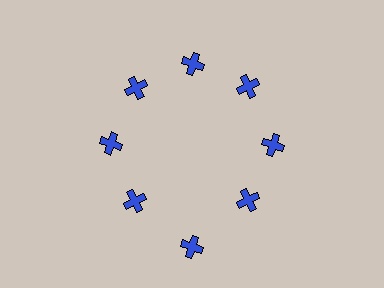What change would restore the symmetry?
The symmetry would be restored by moving it inward, back onto the ring so that all 8 crosses sit at equal angles and equal distance from the center.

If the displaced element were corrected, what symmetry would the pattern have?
It would have 8-fold rotational symmetry — the pattern would map onto itself every 45 degrees.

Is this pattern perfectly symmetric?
No. The 8 blue crosses are arranged in a ring, but one element near the 6 o'clock position is pushed outward from the center, breaking the 8-fold rotational symmetry.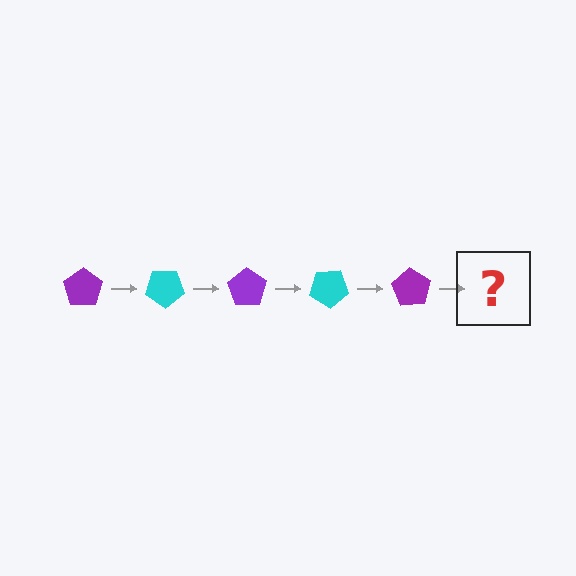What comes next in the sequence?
The next element should be a cyan pentagon, rotated 175 degrees from the start.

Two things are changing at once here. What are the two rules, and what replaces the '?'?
The two rules are that it rotates 35 degrees each step and the color cycles through purple and cyan. The '?' should be a cyan pentagon, rotated 175 degrees from the start.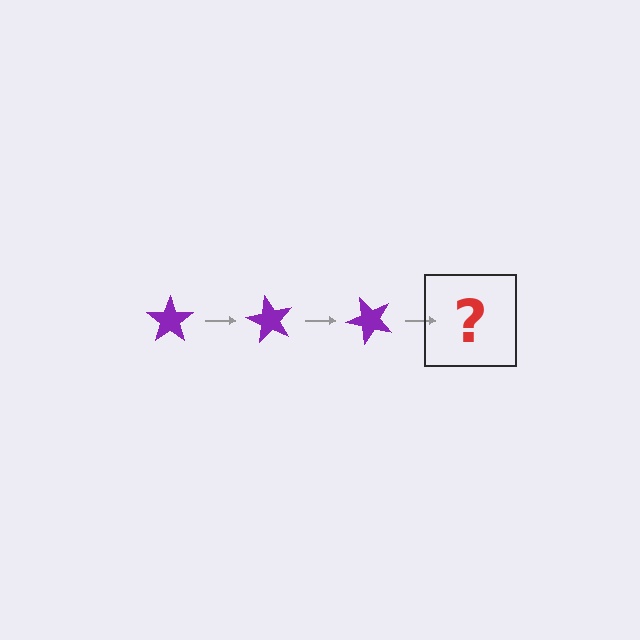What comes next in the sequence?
The next element should be a purple star rotated 180 degrees.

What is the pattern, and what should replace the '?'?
The pattern is that the star rotates 60 degrees each step. The '?' should be a purple star rotated 180 degrees.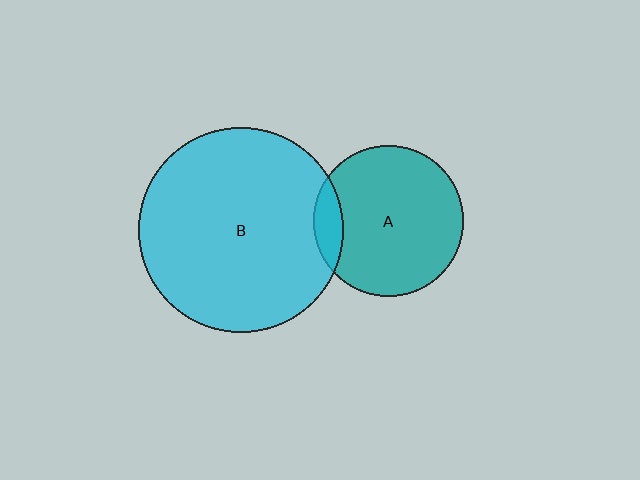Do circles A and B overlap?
Yes.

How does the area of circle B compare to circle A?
Approximately 1.8 times.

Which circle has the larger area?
Circle B (cyan).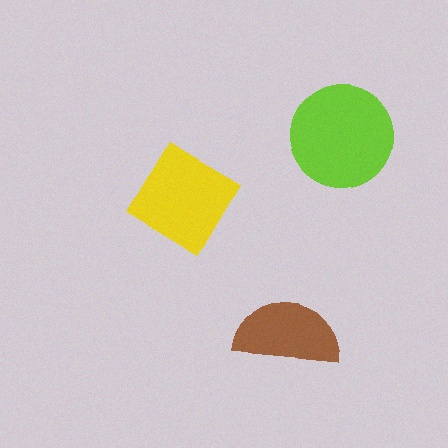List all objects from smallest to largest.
The brown semicircle, the yellow diamond, the lime circle.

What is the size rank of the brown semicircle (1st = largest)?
3rd.